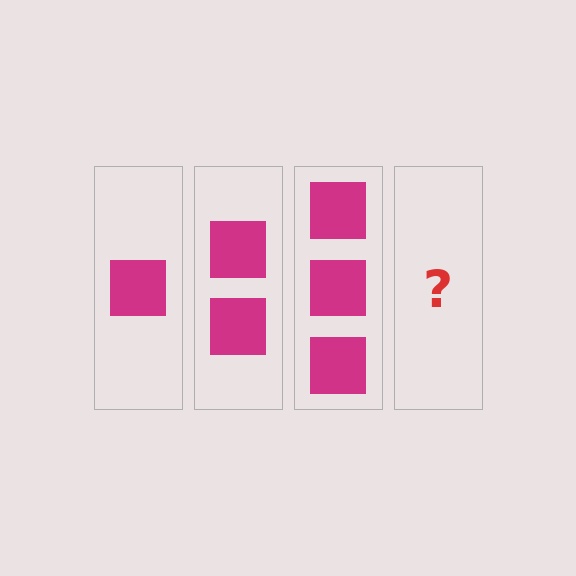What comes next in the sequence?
The next element should be 4 squares.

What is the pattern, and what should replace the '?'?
The pattern is that each step adds one more square. The '?' should be 4 squares.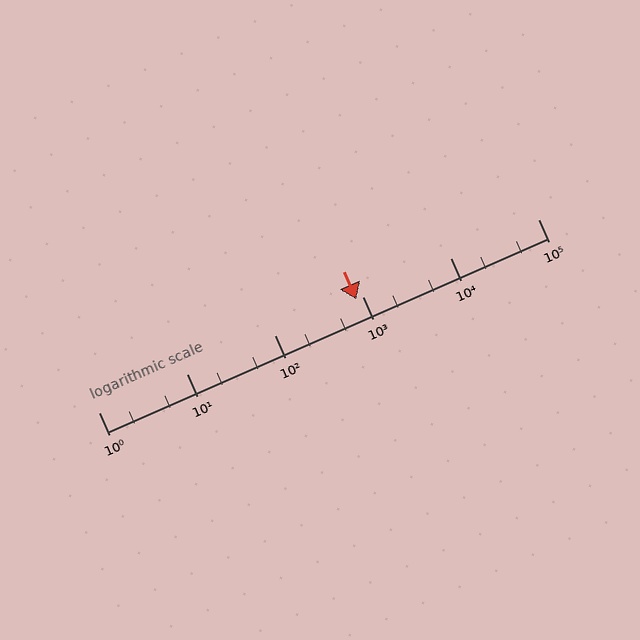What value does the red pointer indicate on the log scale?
The pointer indicates approximately 860.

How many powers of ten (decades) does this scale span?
The scale spans 5 decades, from 1 to 100000.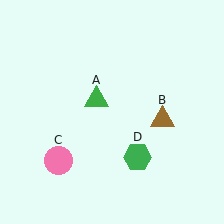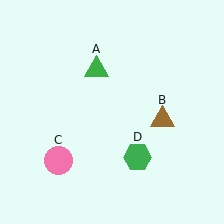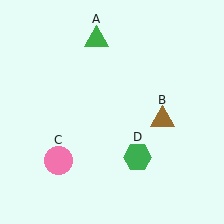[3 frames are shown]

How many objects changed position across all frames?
1 object changed position: green triangle (object A).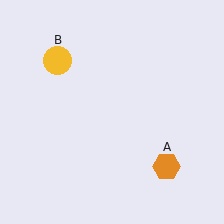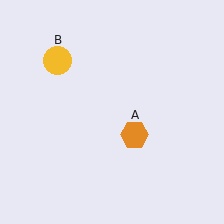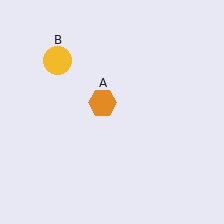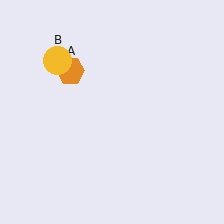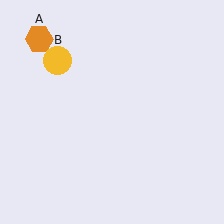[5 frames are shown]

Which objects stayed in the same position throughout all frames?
Yellow circle (object B) remained stationary.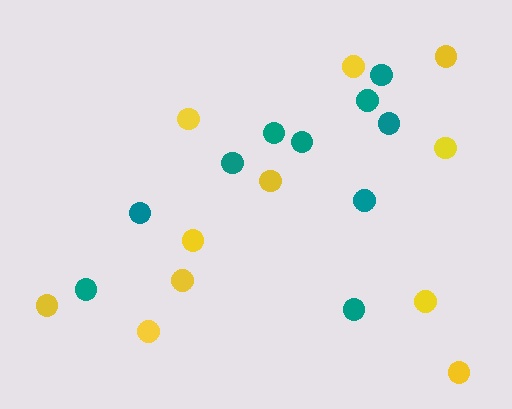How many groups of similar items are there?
There are 2 groups: one group of yellow circles (11) and one group of teal circles (10).